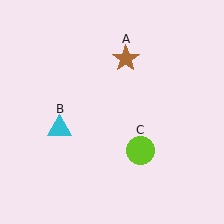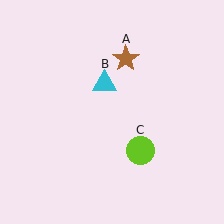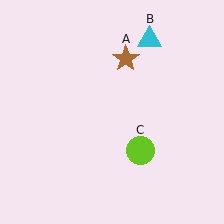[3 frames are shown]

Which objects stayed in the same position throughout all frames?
Brown star (object A) and lime circle (object C) remained stationary.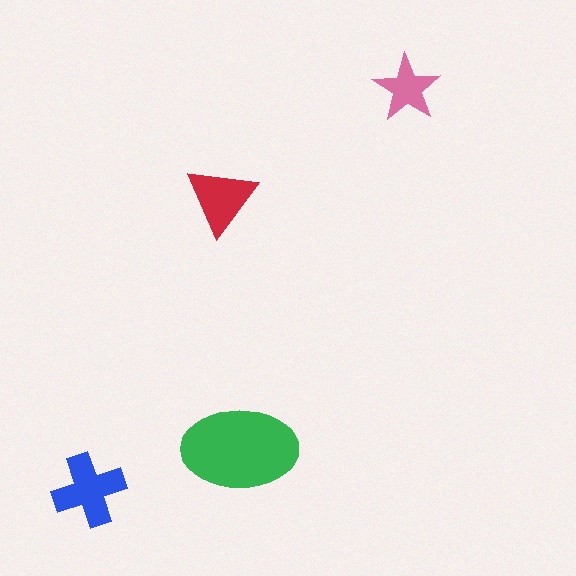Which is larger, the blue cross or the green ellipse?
The green ellipse.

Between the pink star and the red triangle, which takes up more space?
The red triangle.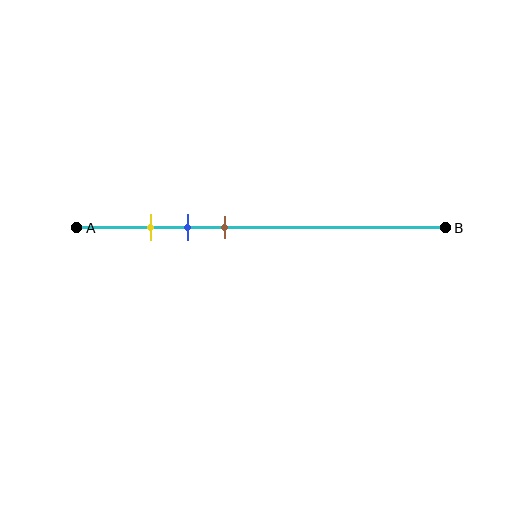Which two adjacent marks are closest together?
The yellow and blue marks are the closest adjacent pair.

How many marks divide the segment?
There are 3 marks dividing the segment.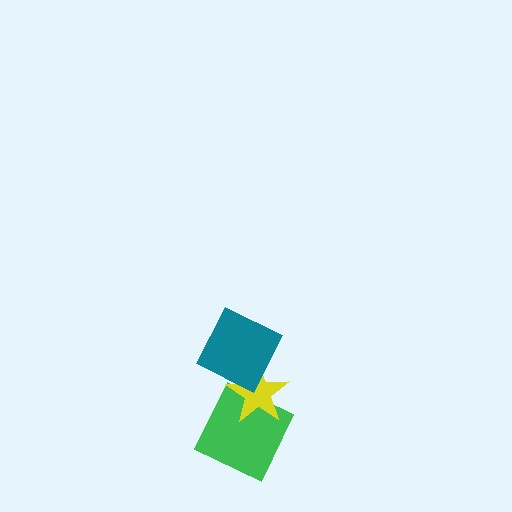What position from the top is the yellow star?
The yellow star is 2nd from the top.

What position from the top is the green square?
The green square is 3rd from the top.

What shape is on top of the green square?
The yellow star is on top of the green square.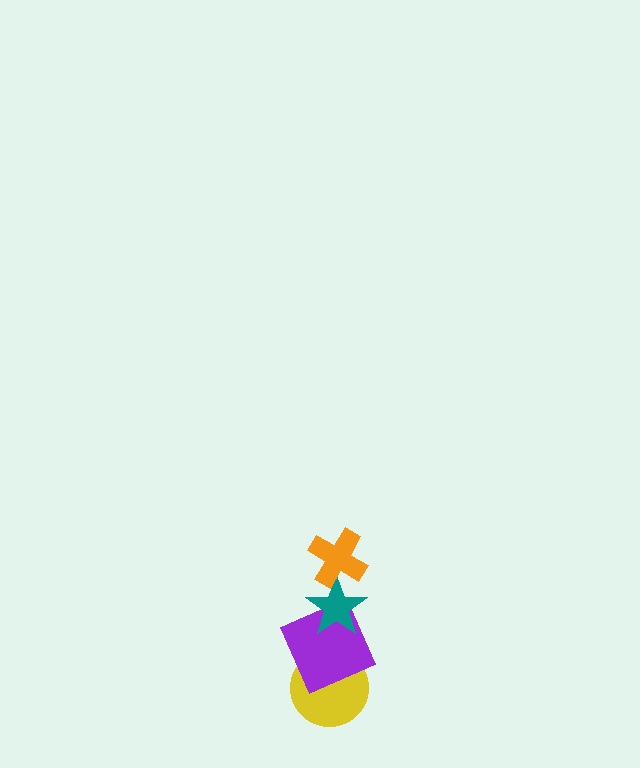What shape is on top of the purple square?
The teal star is on top of the purple square.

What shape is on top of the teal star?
The orange cross is on top of the teal star.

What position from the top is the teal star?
The teal star is 2nd from the top.